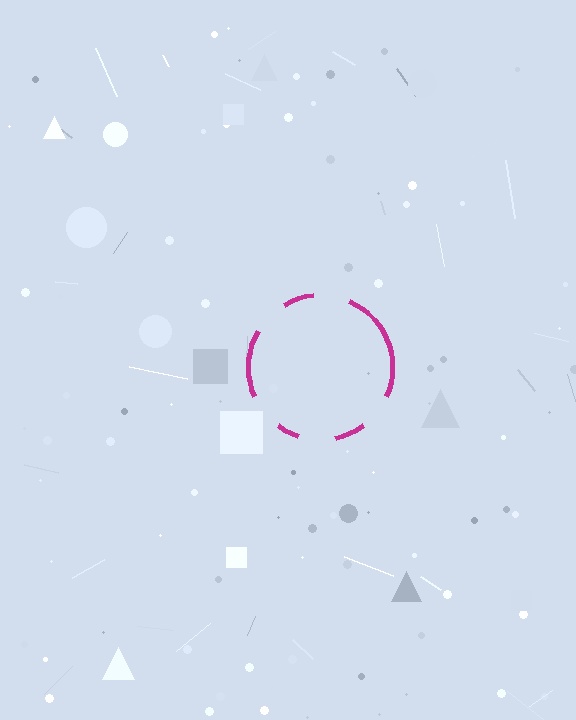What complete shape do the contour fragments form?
The contour fragments form a circle.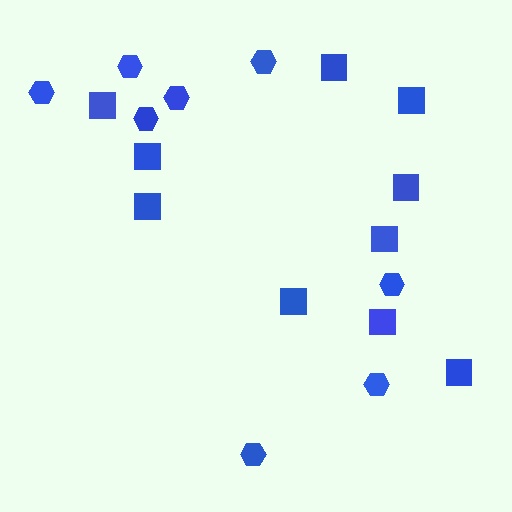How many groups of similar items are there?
There are 2 groups: one group of squares (10) and one group of hexagons (8).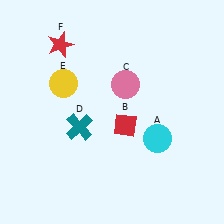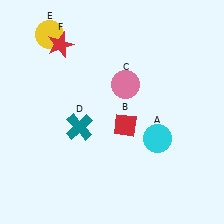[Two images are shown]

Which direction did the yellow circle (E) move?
The yellow circle (E) moved up.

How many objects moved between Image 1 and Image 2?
1 object moved between the two images.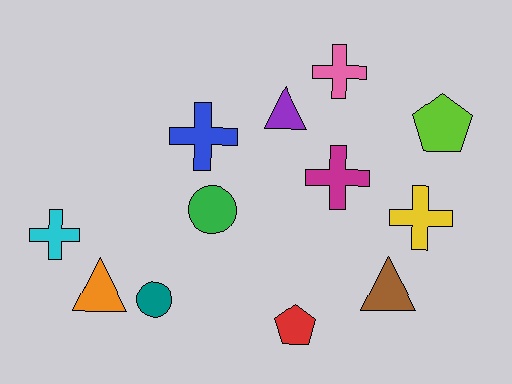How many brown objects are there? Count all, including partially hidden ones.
There is 1 brown object.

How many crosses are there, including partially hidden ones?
There are 5 crosses.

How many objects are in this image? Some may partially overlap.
There are 12 objects.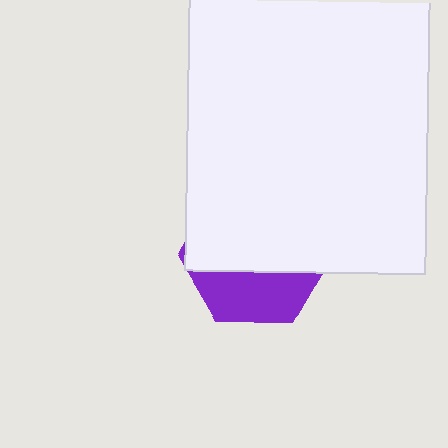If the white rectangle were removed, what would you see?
You would see the complete purple hexagon.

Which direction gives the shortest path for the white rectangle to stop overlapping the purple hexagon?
Moving up gives the shortest separation.